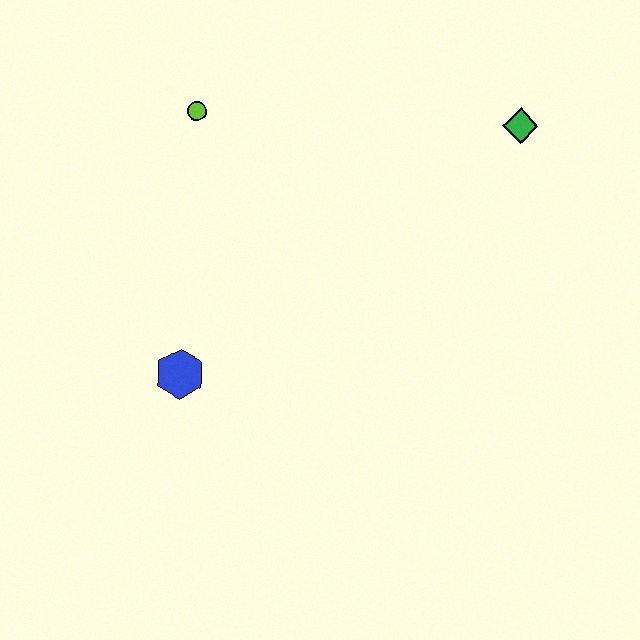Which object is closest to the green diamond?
The lime circle is closest to the green diamond.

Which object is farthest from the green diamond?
The blue hexagon is farthest from the green diamond.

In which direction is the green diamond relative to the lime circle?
The green diamond is to the right of the lime circle.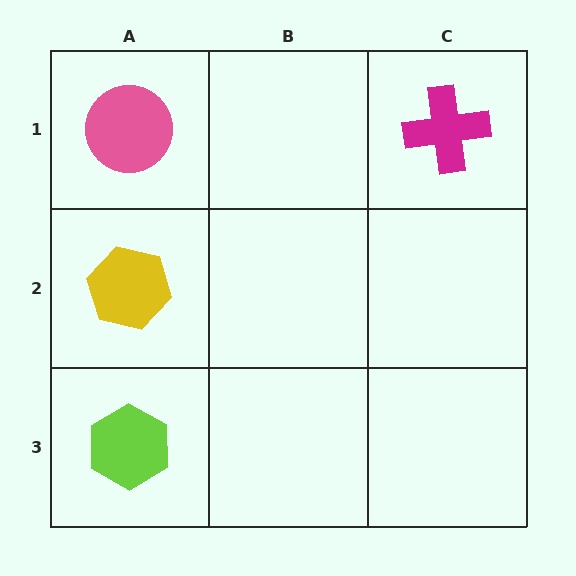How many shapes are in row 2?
1 shape.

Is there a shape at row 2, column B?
No, that cell is empty.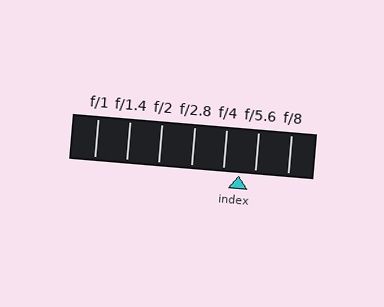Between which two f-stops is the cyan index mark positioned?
The index mark is between f/4 and f/5.6.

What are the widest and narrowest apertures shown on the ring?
The widest aperture shown is f/1 and the narrowest is f/8.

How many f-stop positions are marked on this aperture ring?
There are 7 f-stop positions marked.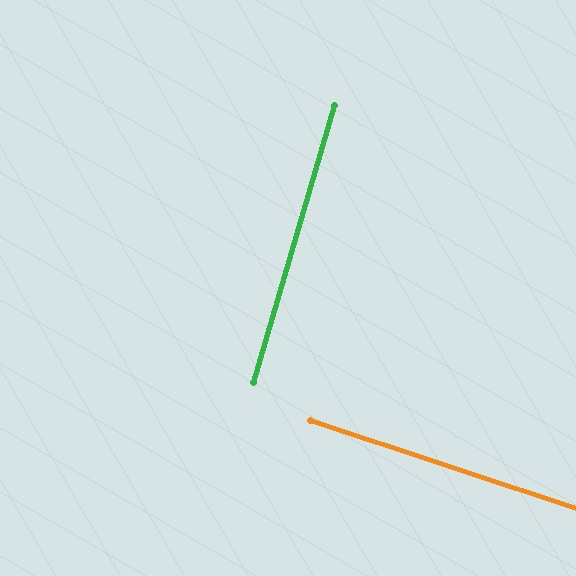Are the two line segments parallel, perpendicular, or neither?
Perpendicular — they meet at approximately 88°.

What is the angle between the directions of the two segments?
Approximately 88 degrees.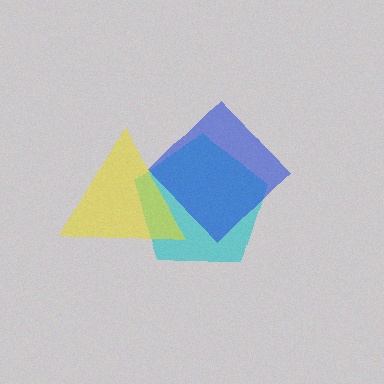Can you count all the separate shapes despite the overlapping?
Yes, there are 3 separate shapes.